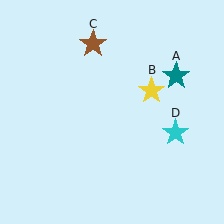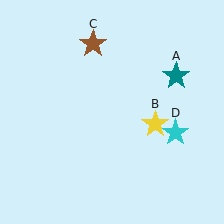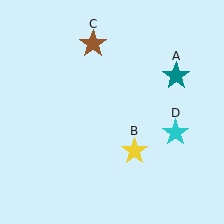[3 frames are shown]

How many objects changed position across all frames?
1 object changed position: yellow star (object B).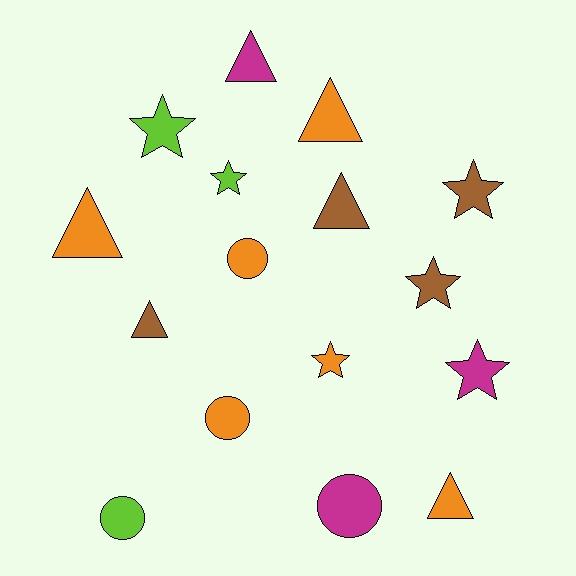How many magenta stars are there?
There is 1 magenta star.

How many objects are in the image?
There are 16 objects.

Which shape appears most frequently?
Star, with 6 objects.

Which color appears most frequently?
Orange, with 6 objects.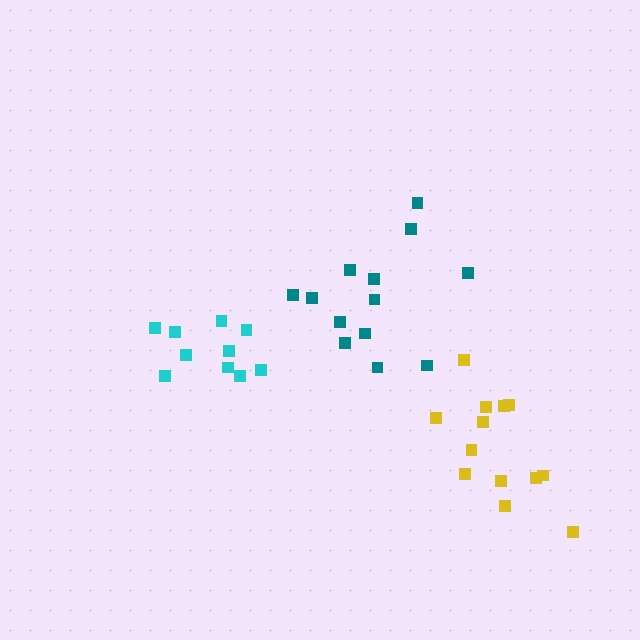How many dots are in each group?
Group 1: 13 dots, Group 2: 10 dots, Group 3: 13 dots (36 total).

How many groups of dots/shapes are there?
There are 3 groups.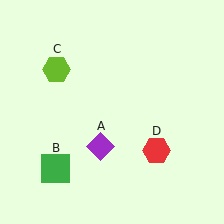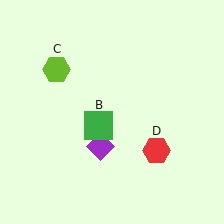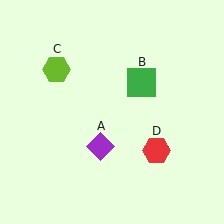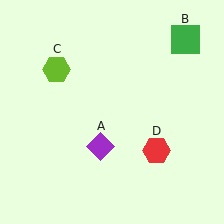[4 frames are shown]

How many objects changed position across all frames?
1 object changed position: green square (object B).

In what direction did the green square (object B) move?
The green square (object B) moved up and to the right.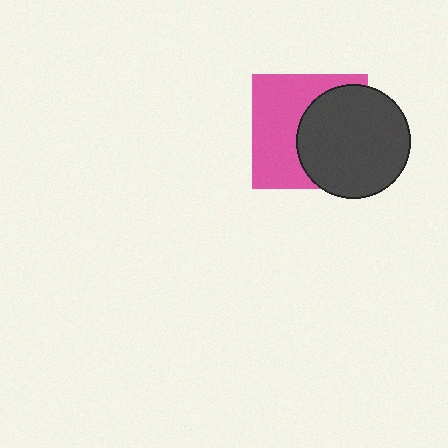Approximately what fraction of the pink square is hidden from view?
Roughly 48% of the pink square is hidden behind the dark gray circle.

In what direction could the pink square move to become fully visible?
The pink square could move left. That would shift it out from behind the dark gray circle entirely.